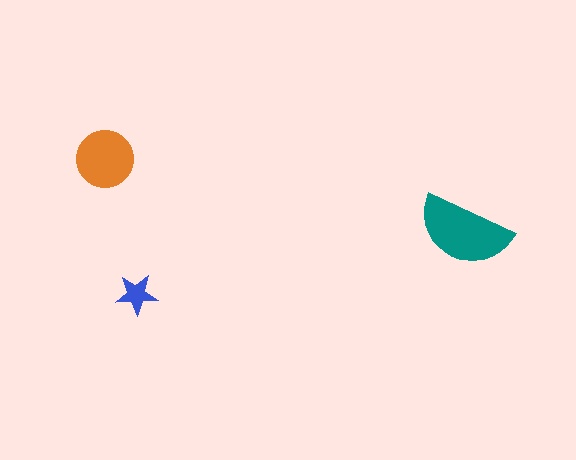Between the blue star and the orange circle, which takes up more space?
The orange circle.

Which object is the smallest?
The blue star.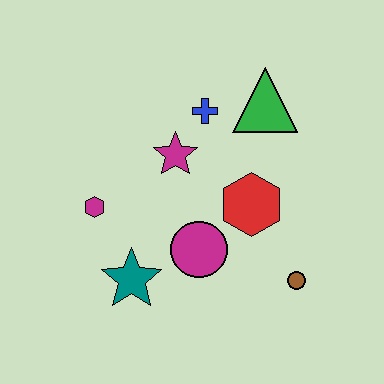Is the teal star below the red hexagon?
Yes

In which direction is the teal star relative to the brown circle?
The teal star is to the left of the brown circle.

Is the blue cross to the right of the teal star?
Yes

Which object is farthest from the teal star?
The green triangle is farthest from the teal star.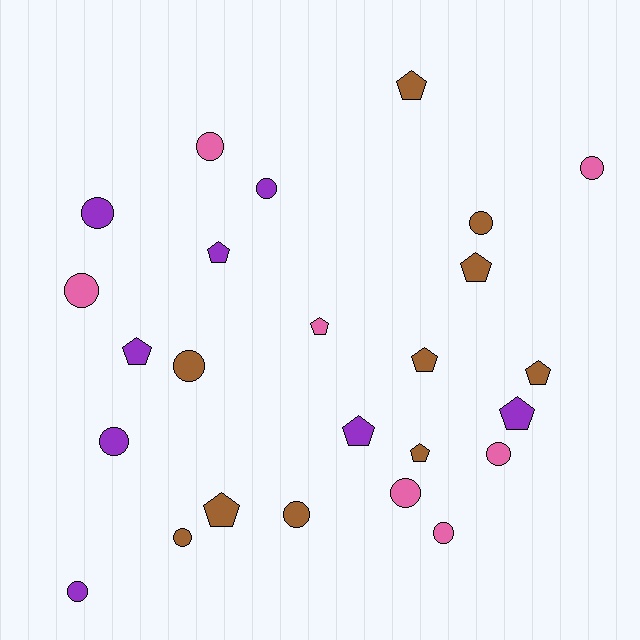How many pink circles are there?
There are 6 pink circles.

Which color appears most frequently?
Brown, with 10 objects.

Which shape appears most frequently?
Circle, with 14 objects.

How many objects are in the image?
There are 25 objects.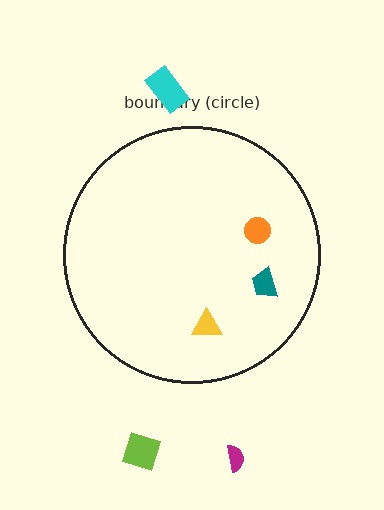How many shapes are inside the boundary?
3 inside, 3 outside.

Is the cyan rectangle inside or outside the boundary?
Outside.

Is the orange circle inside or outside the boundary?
Inside.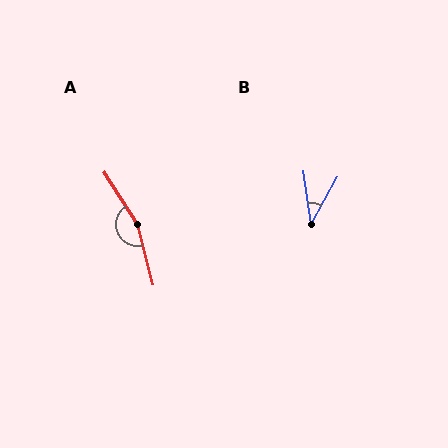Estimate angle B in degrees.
Approximately 37 degrees.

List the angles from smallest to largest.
B (37°), A (162°).